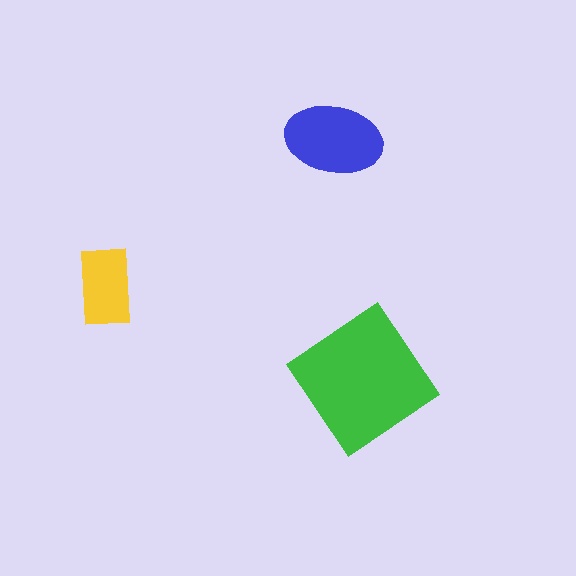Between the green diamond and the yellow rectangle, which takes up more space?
The green diamond.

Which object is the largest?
The green diamond.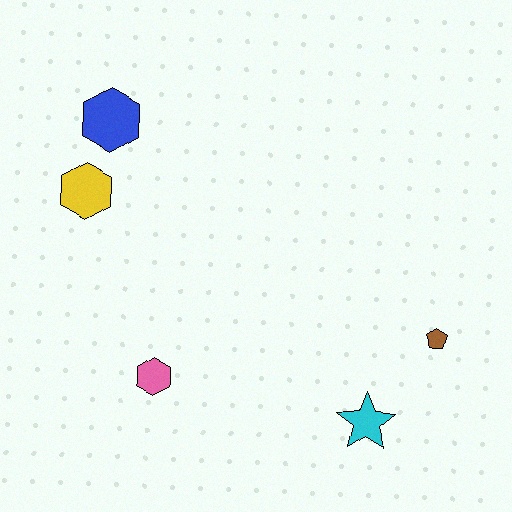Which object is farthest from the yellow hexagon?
The brown pentagon is farthest from the yellow hexagon.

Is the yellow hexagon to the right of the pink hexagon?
No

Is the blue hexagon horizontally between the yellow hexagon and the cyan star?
Yes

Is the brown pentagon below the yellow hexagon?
Yes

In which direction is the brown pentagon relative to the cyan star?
The brown pentagon is above the cyan star.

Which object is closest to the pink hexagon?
The yellow hexagon is closest to the pink hexagon.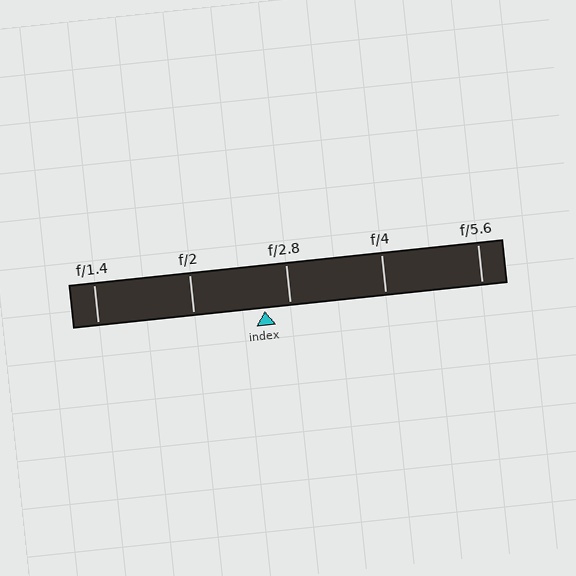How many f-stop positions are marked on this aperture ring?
There are 5 f-stop positions marked.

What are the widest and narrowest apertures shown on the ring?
The widest aperture shown is f/1.4 and the narrowest is f/5.6.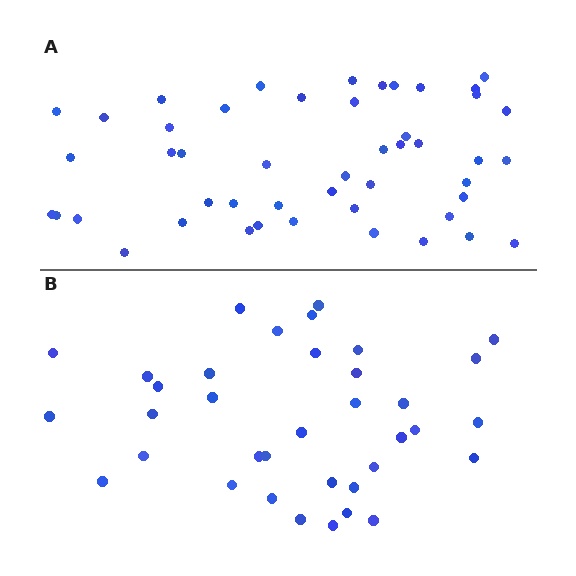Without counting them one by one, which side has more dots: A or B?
Region A (the top region) has more dots.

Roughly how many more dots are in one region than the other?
Region A has roughly 12 or so more dots than region B.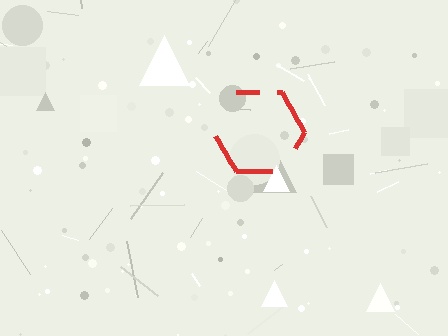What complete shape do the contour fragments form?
The contour fragments form a hexagon.